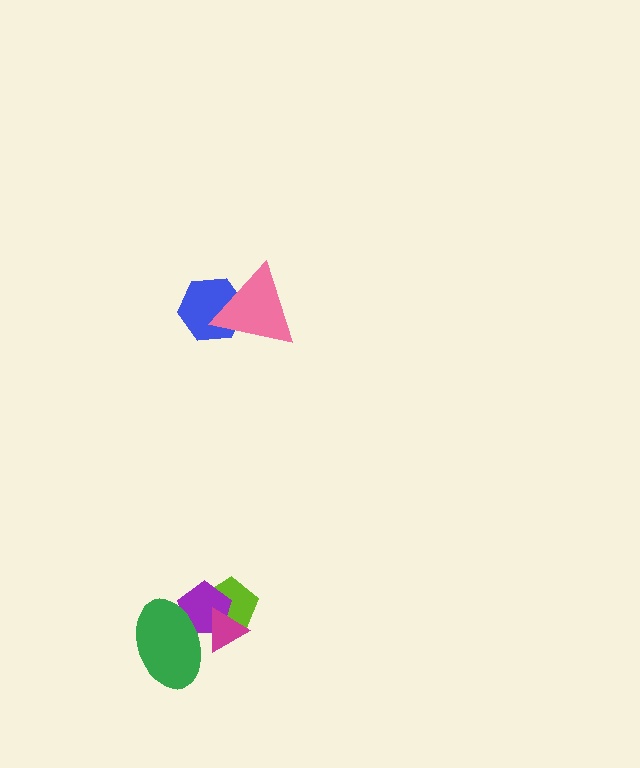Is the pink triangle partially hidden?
No, no other shape covers it.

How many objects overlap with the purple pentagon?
3 objects overlap with the purple pentagon.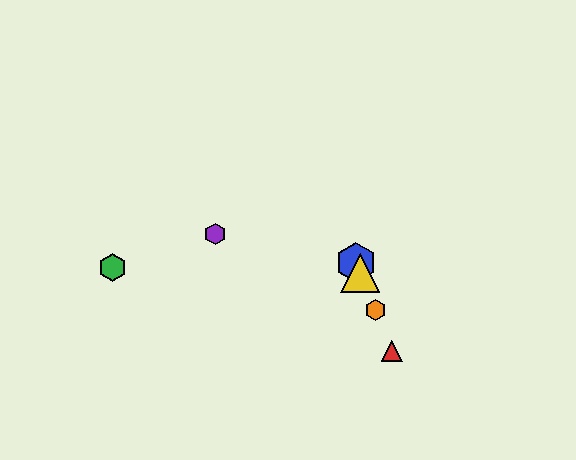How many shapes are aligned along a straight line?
4 shapes (the red triangle, the blue hexagon, the yellow triangle, the orange hexagon) are aligned along a straight line.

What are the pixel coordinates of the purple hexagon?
The purple hexagon is at (215, 234).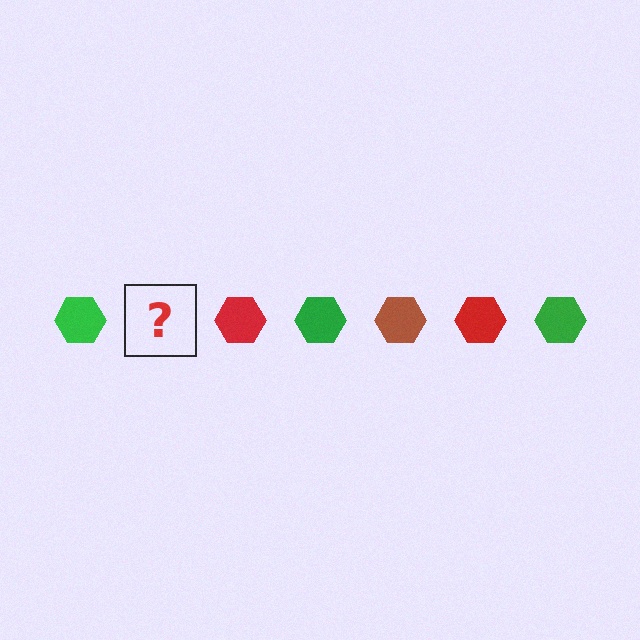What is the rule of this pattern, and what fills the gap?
The rule is that the pattern cycles through green, brown, red hexagons. The gap should be filled with a brown hexagon.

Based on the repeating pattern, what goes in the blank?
The blank should be a brown hexagon.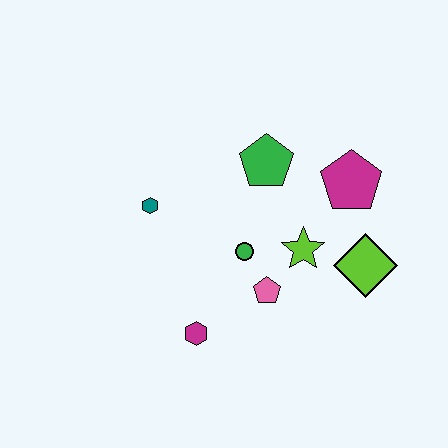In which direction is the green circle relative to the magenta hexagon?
The green circle is above the magenta hexagon.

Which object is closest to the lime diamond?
The lime star is closest to the lime diamond.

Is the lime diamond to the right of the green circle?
Yes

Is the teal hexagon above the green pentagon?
No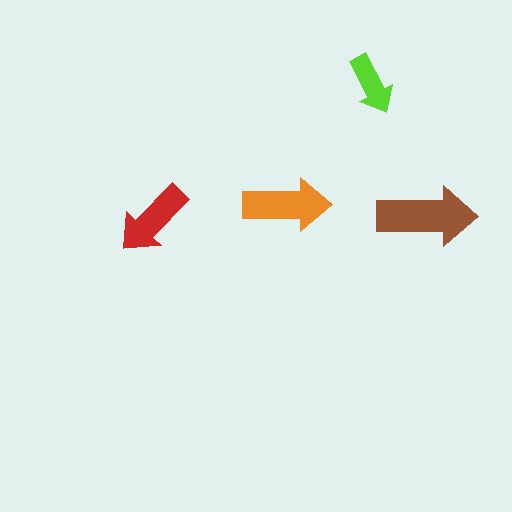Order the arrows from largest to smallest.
the brown one, the orange one, the red one, the lime one.